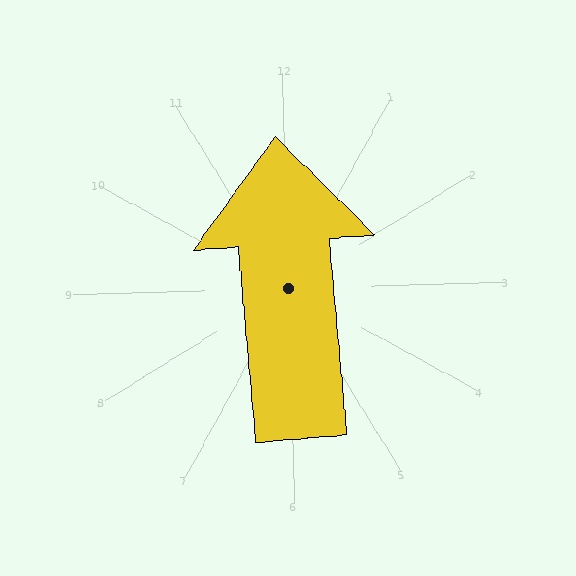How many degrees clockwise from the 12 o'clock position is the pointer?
Approximately 357 degrees.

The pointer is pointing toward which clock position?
Roughly 12 o'clock.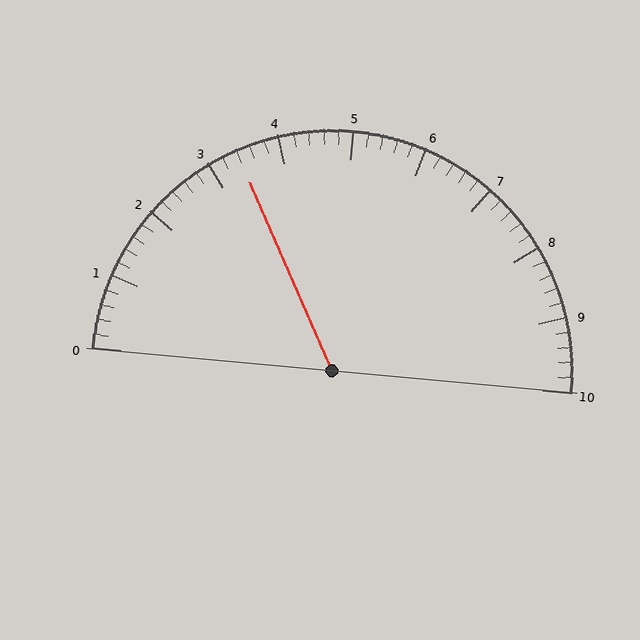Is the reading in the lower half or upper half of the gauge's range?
The reading is in the lower half of the range (0 to 10).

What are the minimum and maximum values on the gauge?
The gauge ranges from 0 to 10.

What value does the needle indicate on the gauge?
The needle indicates approximately 3.4.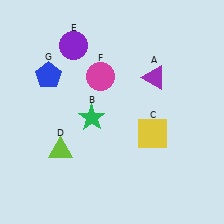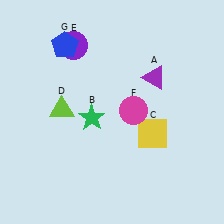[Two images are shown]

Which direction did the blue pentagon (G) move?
The blue pentagon (G) moved up.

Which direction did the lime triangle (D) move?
The lime triangle (D) moved up.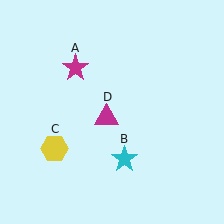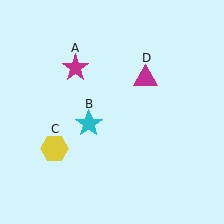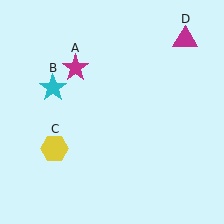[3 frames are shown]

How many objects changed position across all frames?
2 objects changed position: cyan star (object B), magenta triangle (object D).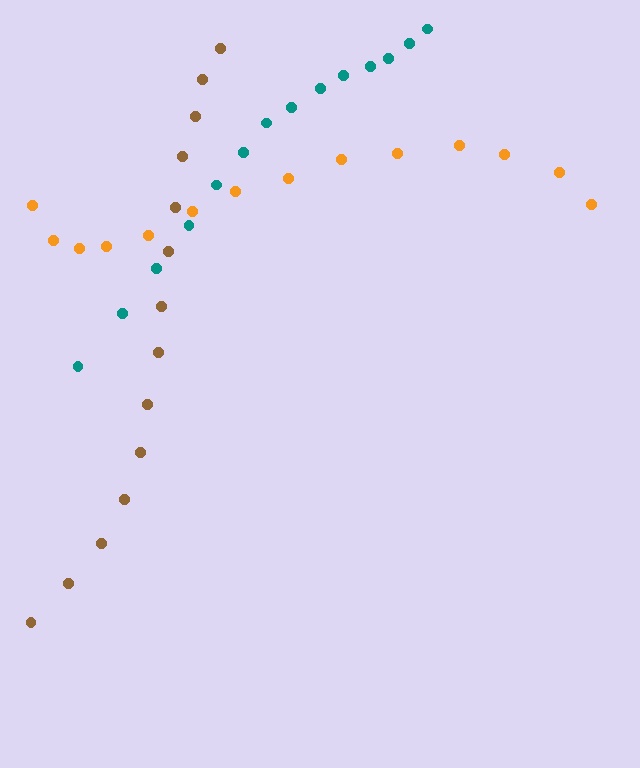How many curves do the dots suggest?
There are 3 distinct paths.